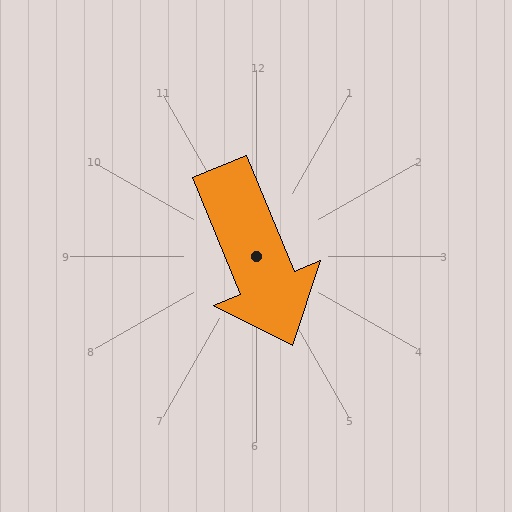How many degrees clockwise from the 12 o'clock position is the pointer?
Approximately 158 degrees.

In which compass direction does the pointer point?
South.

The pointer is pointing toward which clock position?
Roughly 5 o'clock.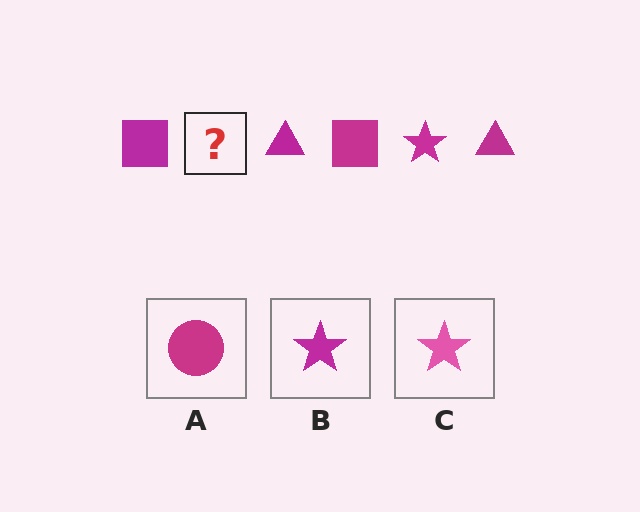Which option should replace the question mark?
Option B.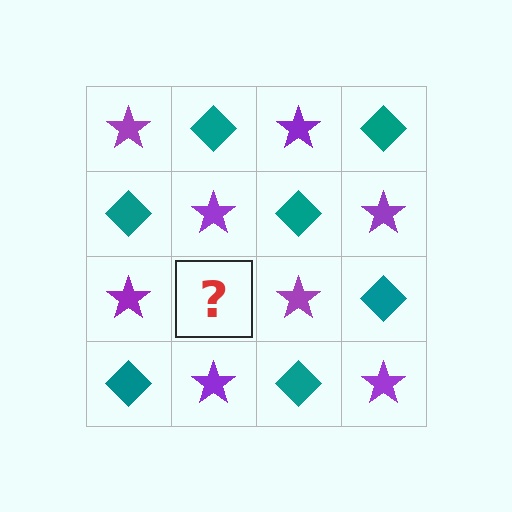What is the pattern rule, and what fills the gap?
The rule is that it alternates purple star and teal diamond in a checkerboard pattern. The gap should be filled with a teal diamond.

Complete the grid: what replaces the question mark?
The question mark should be replaced with a teal diamond.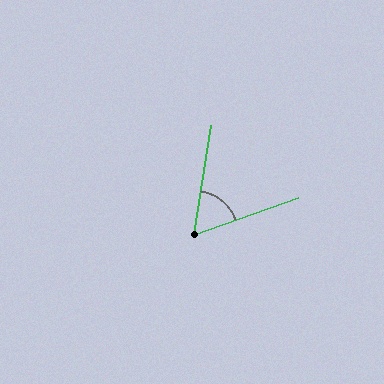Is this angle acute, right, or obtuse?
It is acute.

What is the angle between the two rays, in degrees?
Approximately 62 degrees.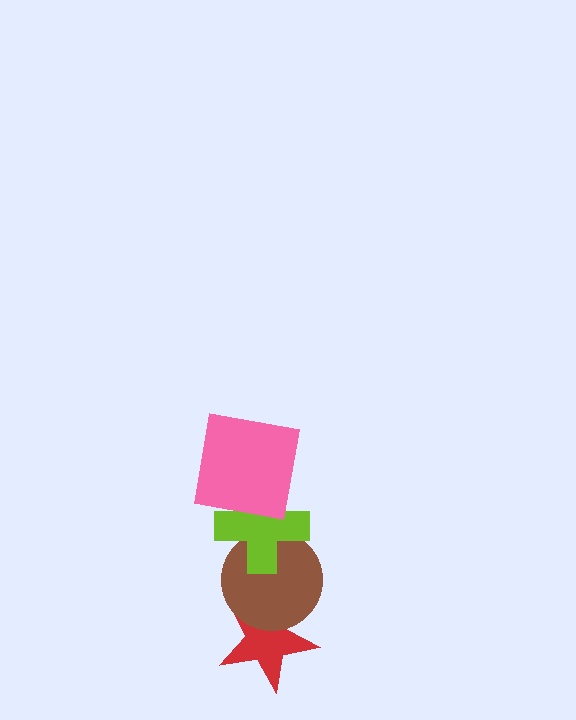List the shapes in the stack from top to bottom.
From top to bottom: the pink square, the lime cross, the brown circle, the red star.